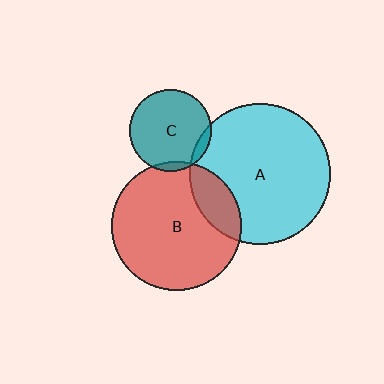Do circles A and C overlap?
Yes.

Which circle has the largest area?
Circle A (cyan).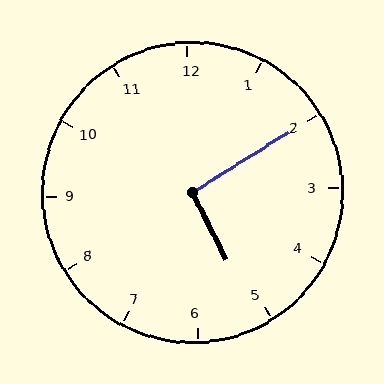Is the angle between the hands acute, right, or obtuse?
It is right.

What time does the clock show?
5:10.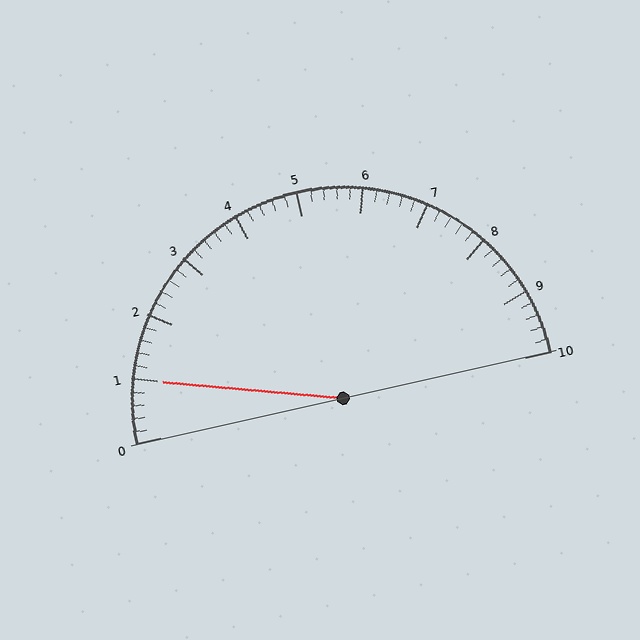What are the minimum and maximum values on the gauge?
The gauge ranges from 0 to 10.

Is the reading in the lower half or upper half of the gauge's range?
The reading is in the lower half of the range (0 to 10).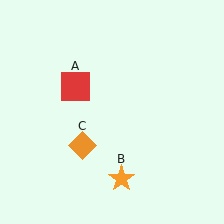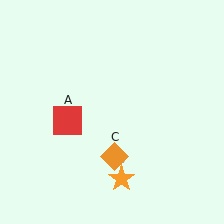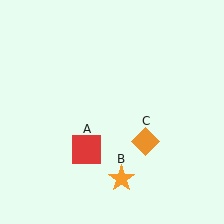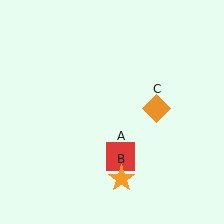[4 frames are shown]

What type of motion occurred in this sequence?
The red square (object A), orange diamond (object C) rotated counterclockwise around the center of the scene.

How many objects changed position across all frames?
2 objects changed position: red square (object A), orange diamond (object C).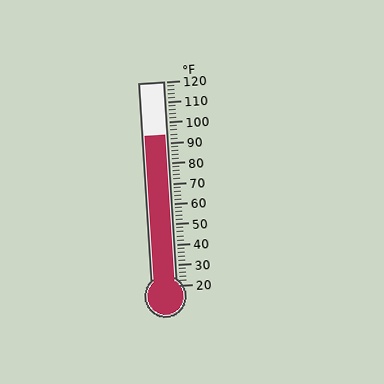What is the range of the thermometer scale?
The thermometer scale ranges from 20°F to 120°F.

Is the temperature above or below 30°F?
The temperature is above 30°F.